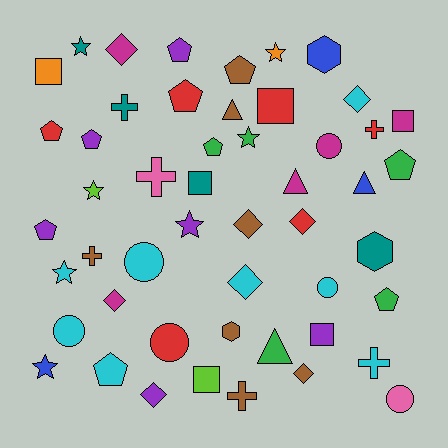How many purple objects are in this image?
There are 6 purple objects.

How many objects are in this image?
There are 50 objects.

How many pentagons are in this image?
There are 10 pentagons.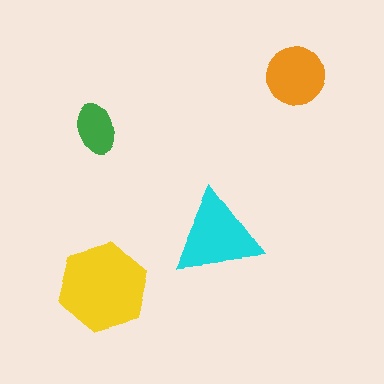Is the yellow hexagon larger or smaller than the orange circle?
Larger.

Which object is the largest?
The yellow hexagon.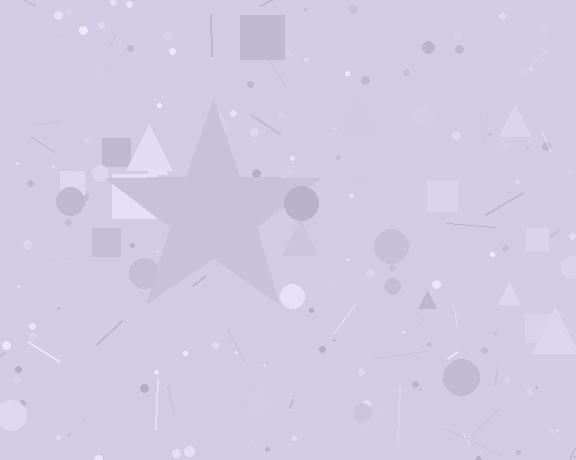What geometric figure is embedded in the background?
A star is embedded in the background.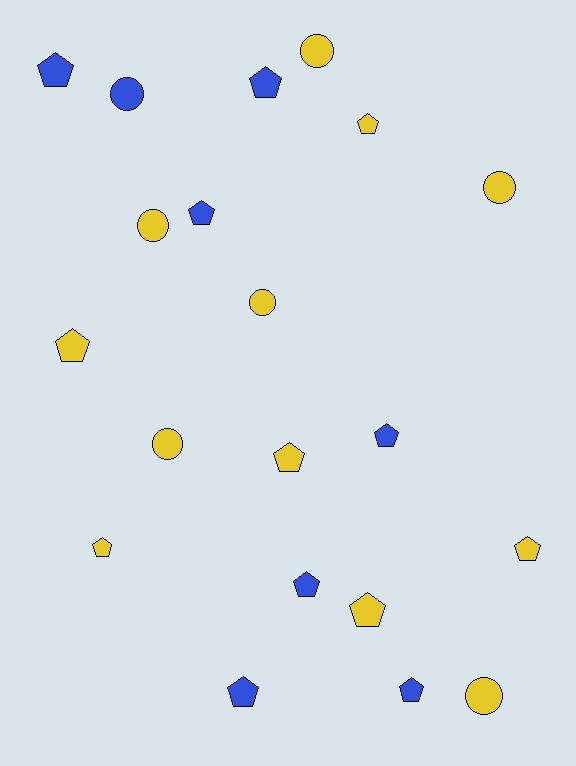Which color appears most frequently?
Yellow, with 12 objects.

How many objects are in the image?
There are 20 objects.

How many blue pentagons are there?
There are 7 blue pentagons.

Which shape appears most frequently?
Pentagon, with 13 objects.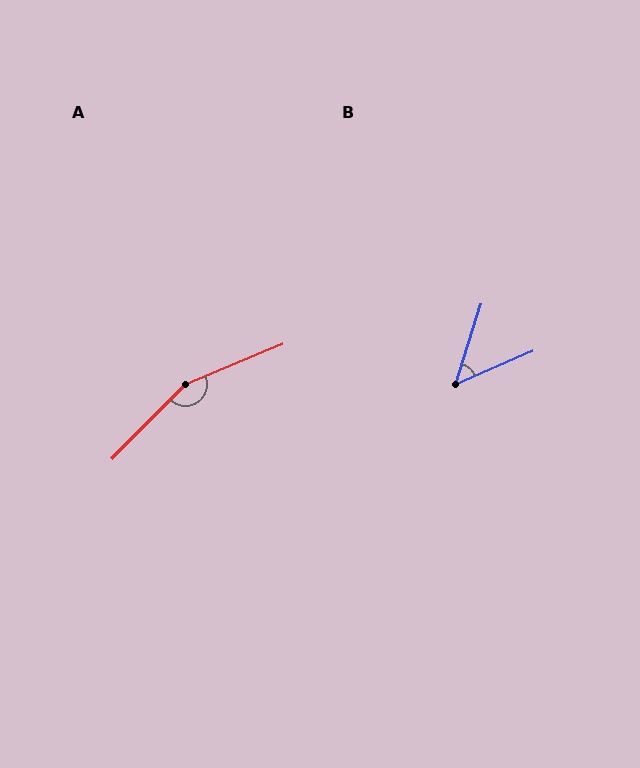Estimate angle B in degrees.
Approximately 49 degrees.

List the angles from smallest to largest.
B (49°), A (157°).